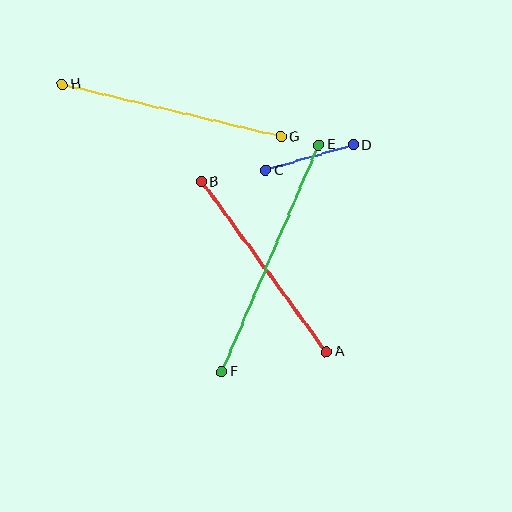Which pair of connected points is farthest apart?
Points E and F are farthest apart.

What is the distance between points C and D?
The distance is approximately 91 pixels.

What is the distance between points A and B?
The distance is approximately 211 pixels.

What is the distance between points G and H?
The distance is approximately 225 pixels.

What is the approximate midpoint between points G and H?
The midpoint is at approximately (171, 111) pixels.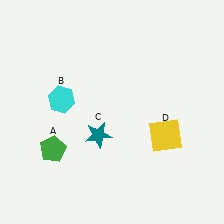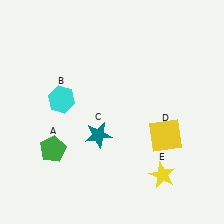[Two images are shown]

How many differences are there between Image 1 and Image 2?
There is 1 difference between the two images.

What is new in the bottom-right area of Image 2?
A yellow star (E) was added in the bottom-right area of Image 2.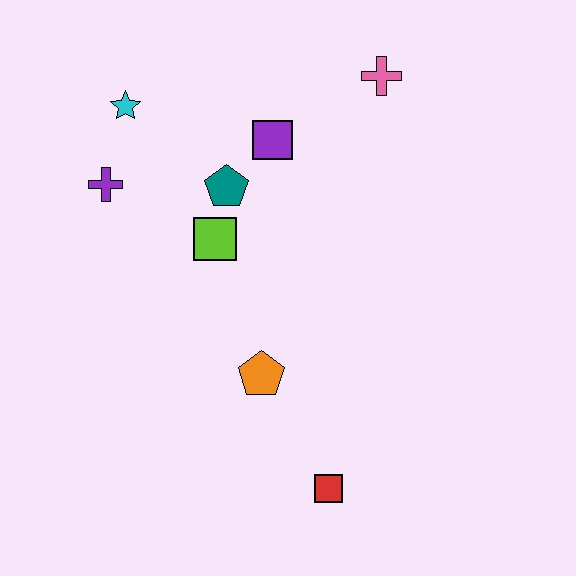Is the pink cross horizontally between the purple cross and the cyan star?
No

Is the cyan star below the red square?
No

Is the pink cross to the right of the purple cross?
Yes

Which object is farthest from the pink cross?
The red square is farthest from the pink cross.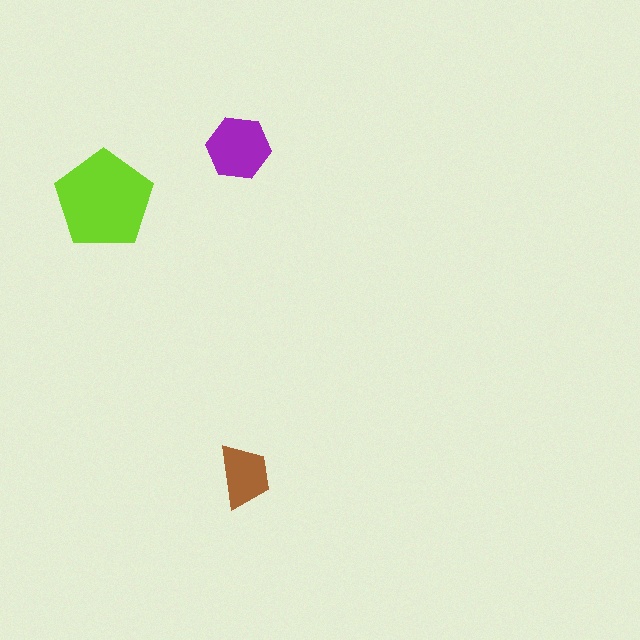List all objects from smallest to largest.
The brown trapezoid, the purple hexagon, the lime pentagon.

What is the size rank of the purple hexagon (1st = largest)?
2nd.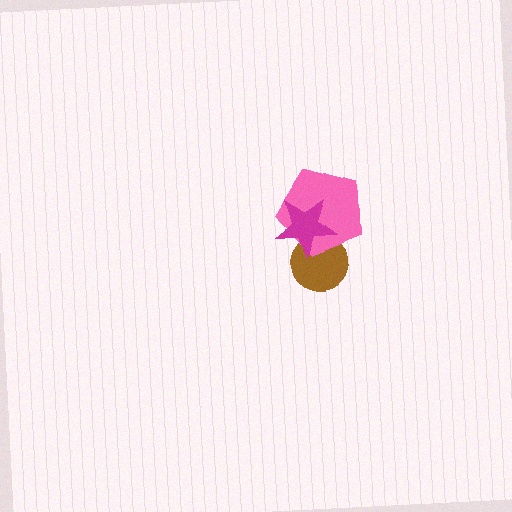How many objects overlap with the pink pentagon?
2 objects overlap with the pink pentagon.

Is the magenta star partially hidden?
No, no other shape covers it.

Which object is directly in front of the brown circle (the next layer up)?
The pink pentagon is directly in front of the brown circle.